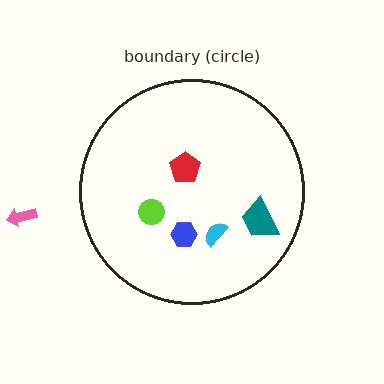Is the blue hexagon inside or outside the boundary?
Inside.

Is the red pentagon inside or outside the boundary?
Inside.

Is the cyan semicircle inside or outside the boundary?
Inside.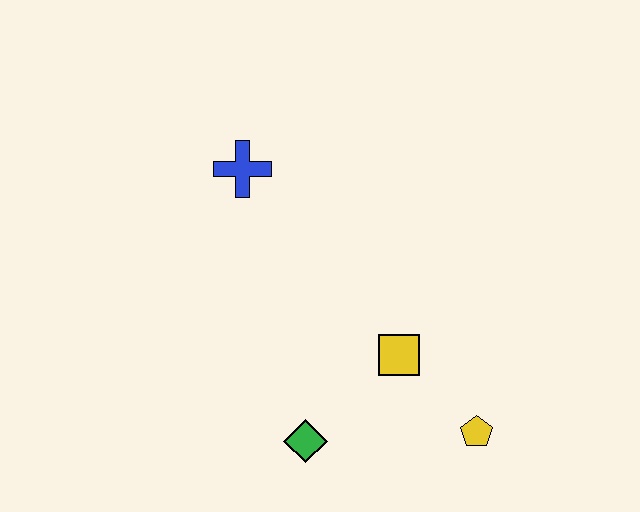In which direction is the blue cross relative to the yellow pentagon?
The blue cross is above the yellow pentagon.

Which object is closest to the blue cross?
The yellow square is closest to the blue cross.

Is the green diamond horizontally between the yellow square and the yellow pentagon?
No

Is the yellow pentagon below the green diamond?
No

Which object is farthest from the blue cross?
The yellow pentagon is farthest from the blue cross.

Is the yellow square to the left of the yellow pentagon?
Yes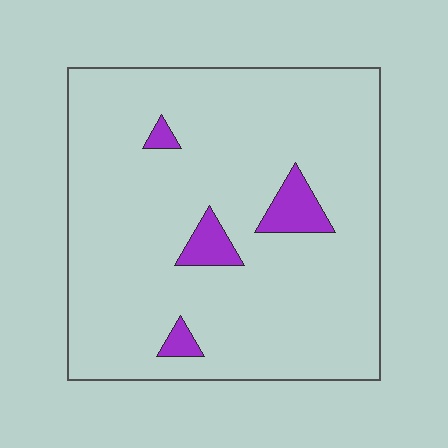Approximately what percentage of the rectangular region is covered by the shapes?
Approximately 5%.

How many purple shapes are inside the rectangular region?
4.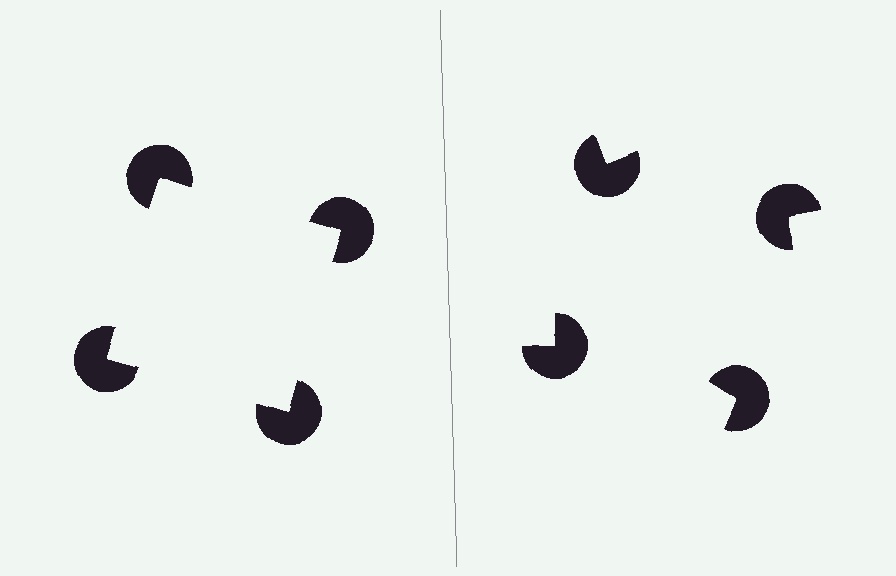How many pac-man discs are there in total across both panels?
8 — 4 on each side.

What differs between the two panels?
The pac-man discs are positioned identically on both sides; only the wedge orientations differ. On the left they align to a square; on the right they are misaligned.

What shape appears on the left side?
An illusory square.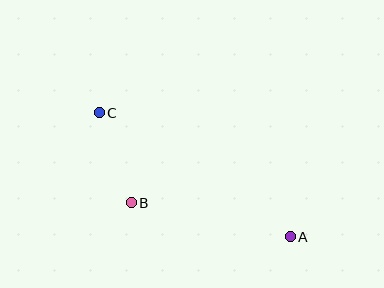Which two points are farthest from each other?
Points A and C are farthest from each other.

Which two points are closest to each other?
Points B and C are closest to each other.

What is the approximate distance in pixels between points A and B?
The distance between A and B is approximately 163 pixels.